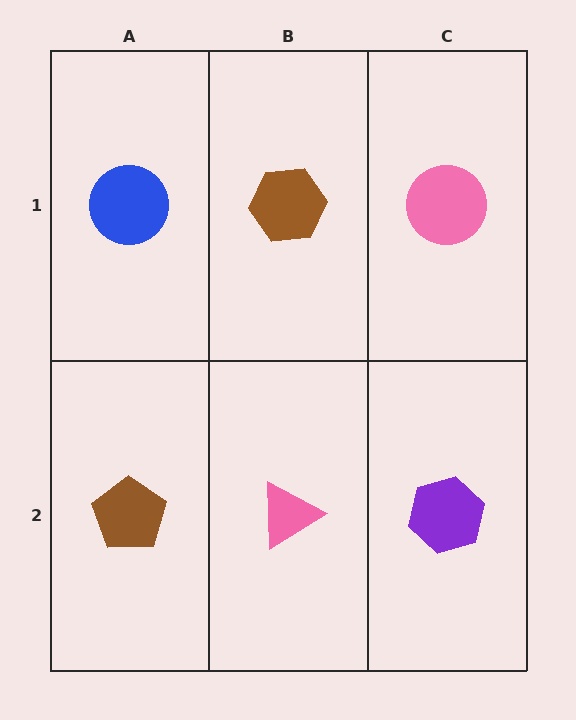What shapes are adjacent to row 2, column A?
A blue circle (row 1, column A), a pink triangle (row 2, column B).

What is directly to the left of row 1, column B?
A blue circle.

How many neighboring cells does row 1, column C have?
2.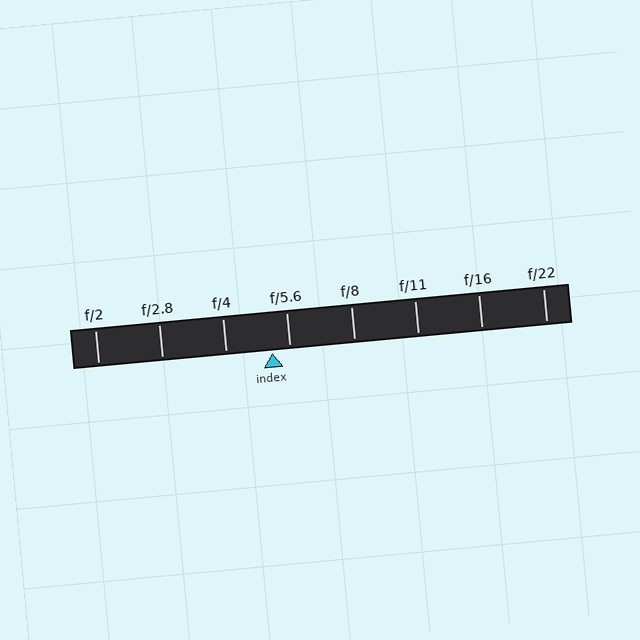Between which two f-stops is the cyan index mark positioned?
The index mark is between f/4 and f/5.6.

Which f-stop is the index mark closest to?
The index mark is closest to f/5.6.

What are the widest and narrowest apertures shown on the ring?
The widest aperture shown is f/2 and the narrowest is f/22.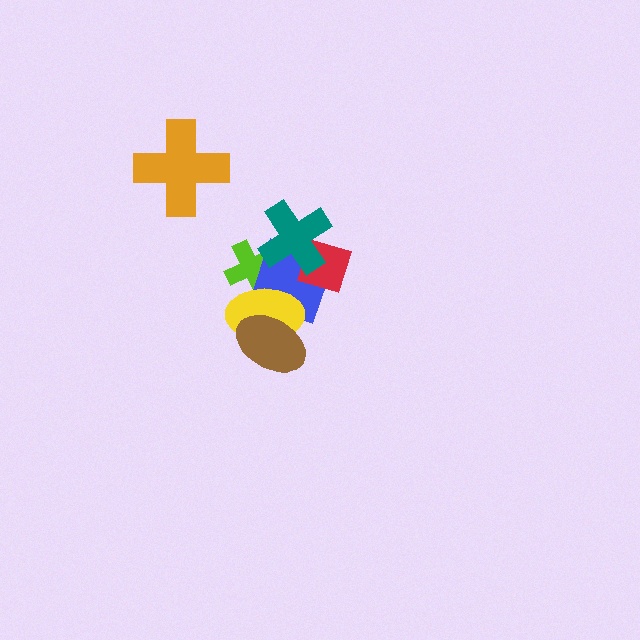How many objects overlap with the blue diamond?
5 objects overlap with the blue diamond.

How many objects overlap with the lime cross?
3 objects overlap with the lime cross.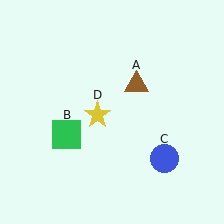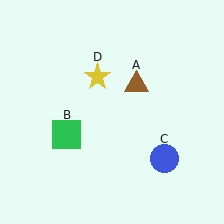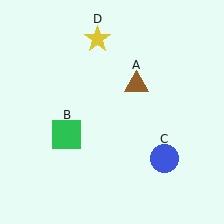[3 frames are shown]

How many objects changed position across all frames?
1 object changed position: yellow star (object D).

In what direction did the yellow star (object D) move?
The yellow star (object D) moved up.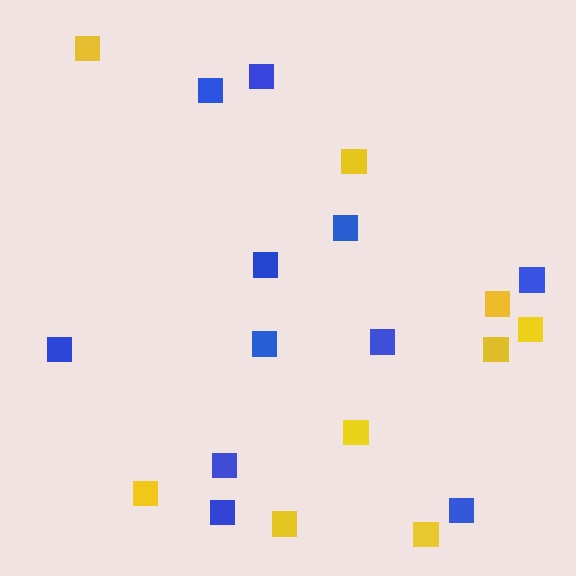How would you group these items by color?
There are 2 groups: one group of blue squares (11) and one group of yellow squares (9).